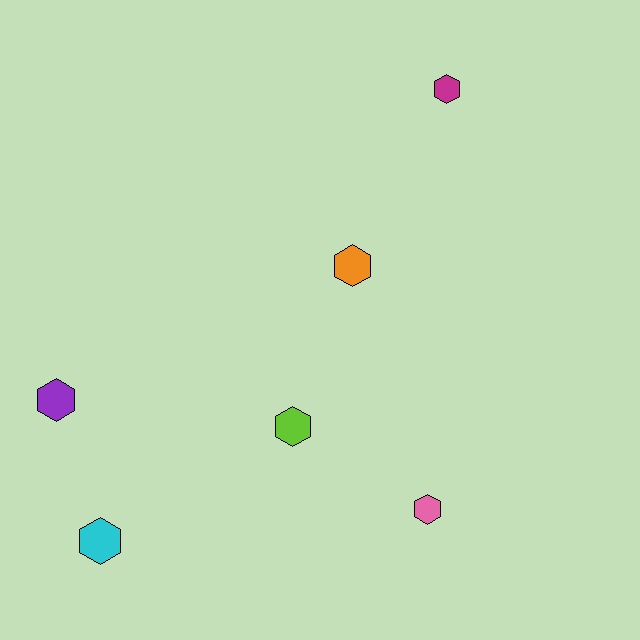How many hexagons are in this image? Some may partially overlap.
There are 6 hexagons.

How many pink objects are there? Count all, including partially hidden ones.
There is 1 pink object.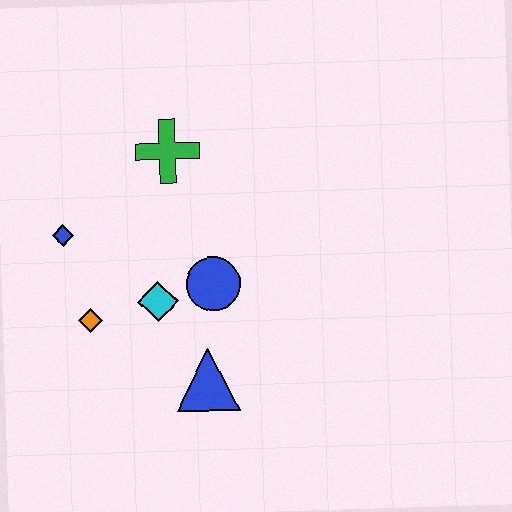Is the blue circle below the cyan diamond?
No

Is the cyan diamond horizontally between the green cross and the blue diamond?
Yes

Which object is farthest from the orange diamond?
The green cross is farthest from the orange diamond.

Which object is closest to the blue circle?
The cyan diamond is closest to the blue circle.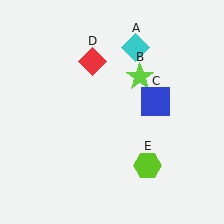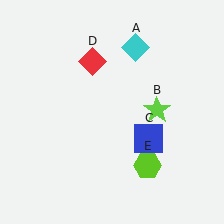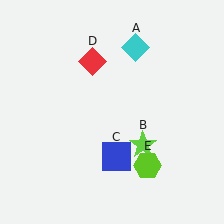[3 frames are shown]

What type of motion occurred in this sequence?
The lime star (object B), blue square (object C) rotated clockwise around the center of the scene.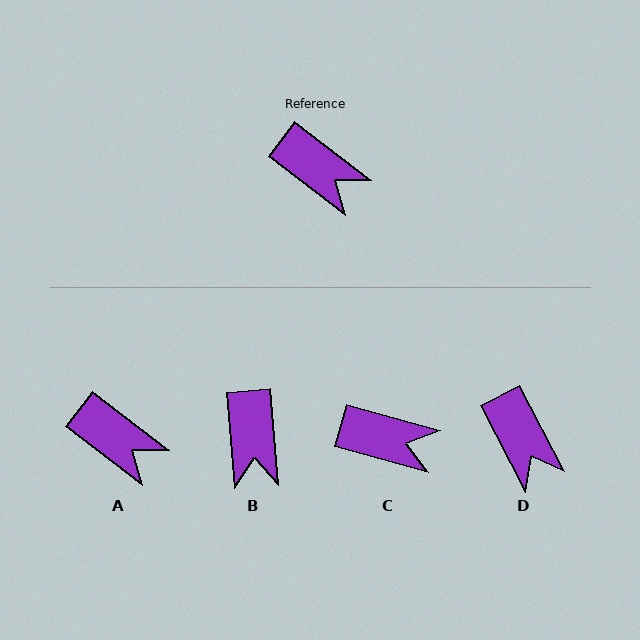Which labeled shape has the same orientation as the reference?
A.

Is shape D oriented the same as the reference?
No, it is off by about 25 degrees.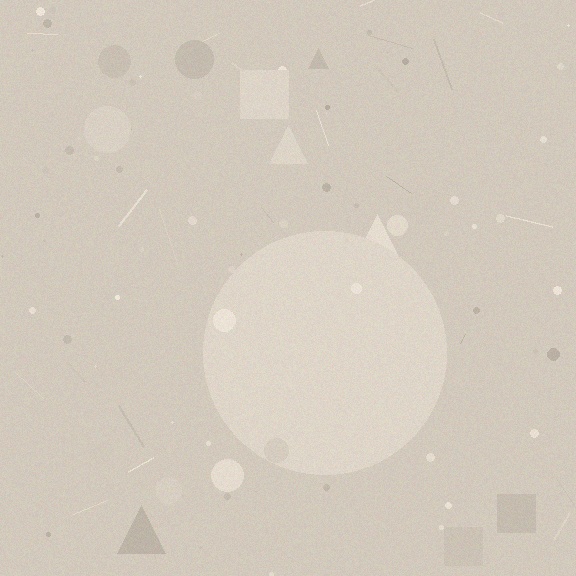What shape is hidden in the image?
A circle is hidden in the image.